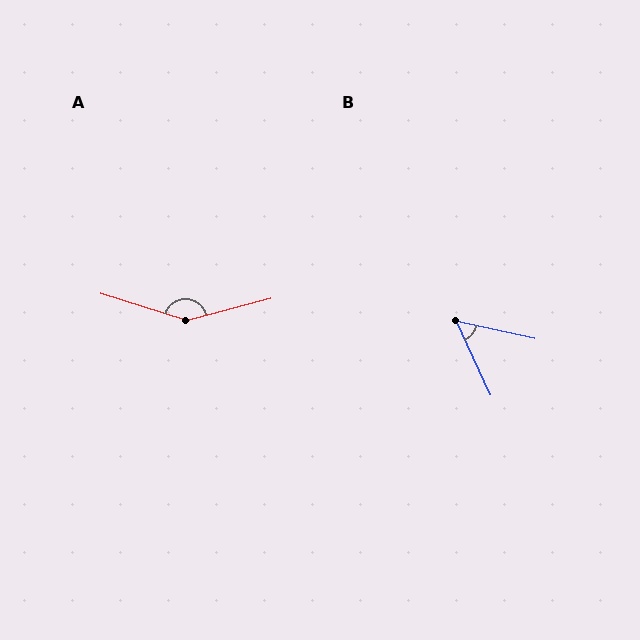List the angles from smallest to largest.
B (53°), A (148°).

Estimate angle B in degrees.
Approximately 53 degrees.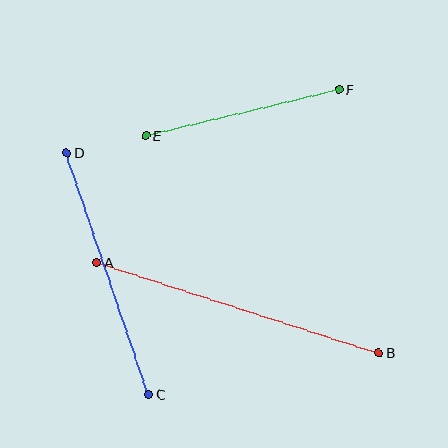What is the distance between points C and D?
The distance is approximately 255 pixels.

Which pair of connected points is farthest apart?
Points A and B are farthest apart.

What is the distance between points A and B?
The distance is approximately 295 pixels.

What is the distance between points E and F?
The distance is approximately 198 pixels.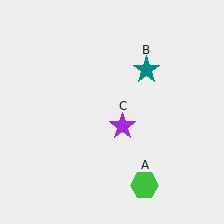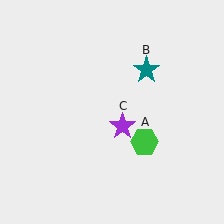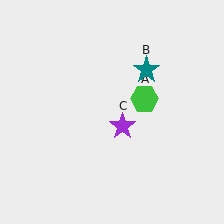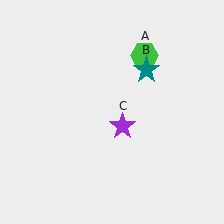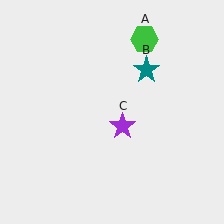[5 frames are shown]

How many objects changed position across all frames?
1 object changed position: green hexagon (object A).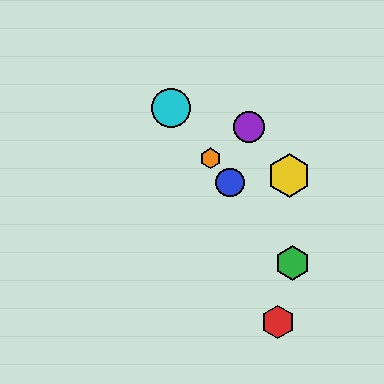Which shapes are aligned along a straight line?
The blue circle, the green hexagon, the orange hexagon, the cyan circle are aligned along a straight line.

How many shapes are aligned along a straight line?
4 shapes (the blue circle, the green hexagon, the orange hexagon, the cyan circle) are aligned along a straight line.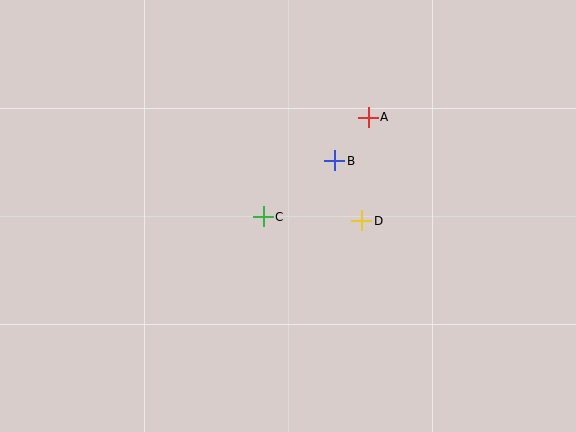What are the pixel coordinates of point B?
Point B is at (335, 161).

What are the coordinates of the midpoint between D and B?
The midpoint between D and B is at (348, 191).